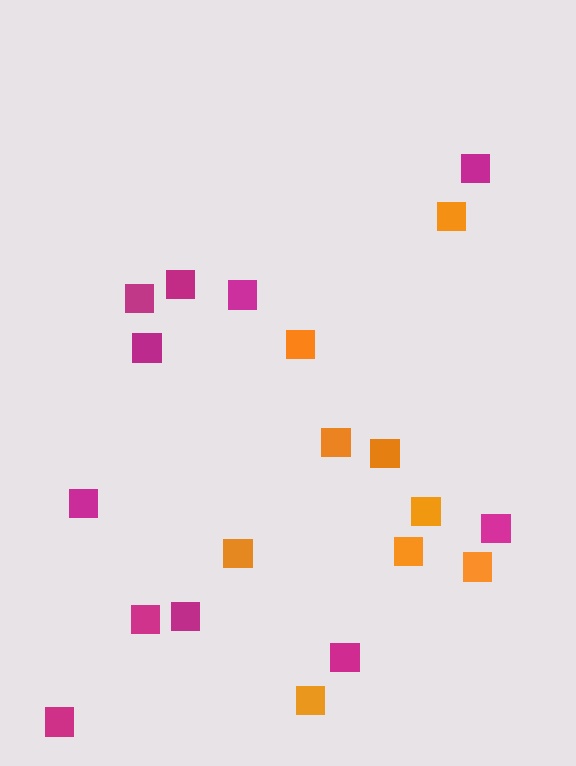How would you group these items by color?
There are 2 groups: one group of magenta squares (11) and one group of orange squares (9).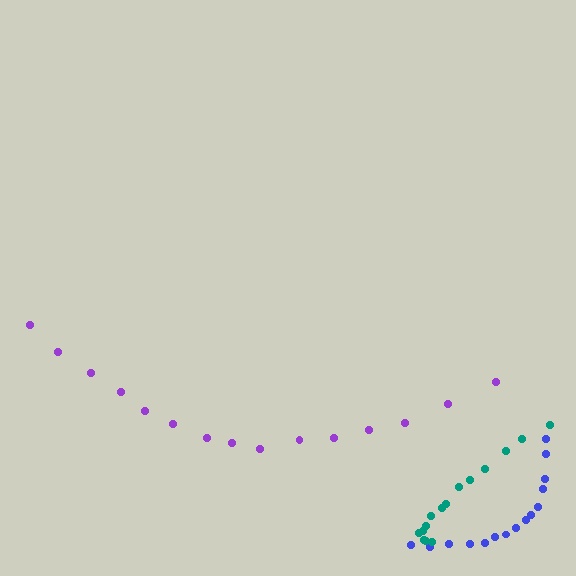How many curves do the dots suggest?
There are 3 distinct paths.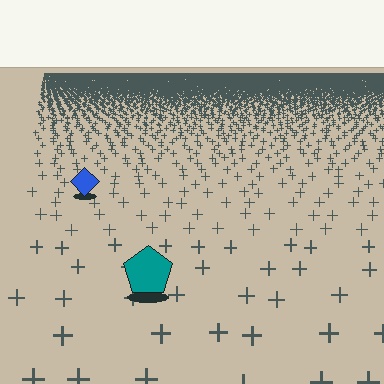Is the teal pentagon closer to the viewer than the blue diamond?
Yes. The teal pentagon is closer — you can tell from the texture gradient: the ground texture is coarser near it.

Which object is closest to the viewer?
The teal pentagon is closest. The texture marks near it are larger and more spread out.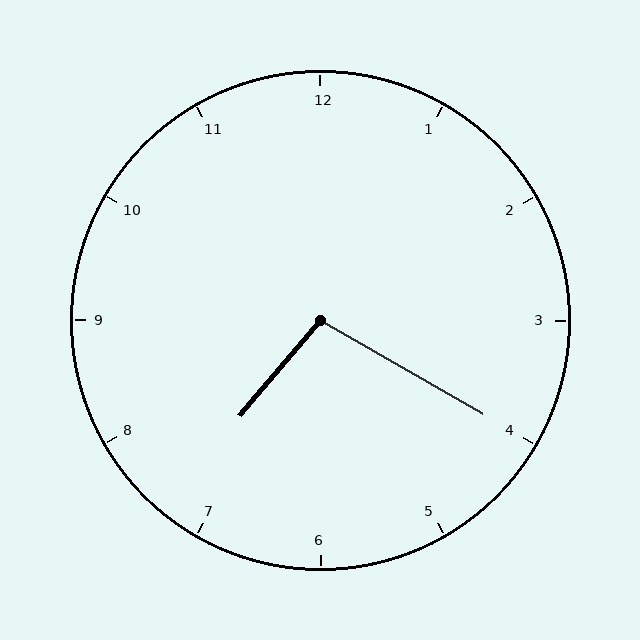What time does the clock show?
7:20.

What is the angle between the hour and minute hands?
Approximately 100 degrees.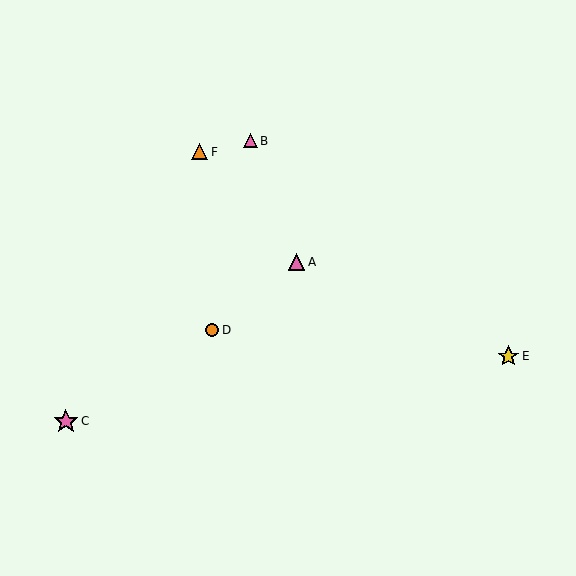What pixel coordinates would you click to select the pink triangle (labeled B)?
Click at (250, 141) to select the pink triangle B.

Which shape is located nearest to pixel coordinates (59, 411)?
The pink star (labeled C) at (66, 421) is nearest to that location.